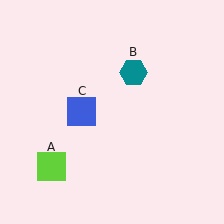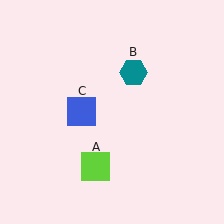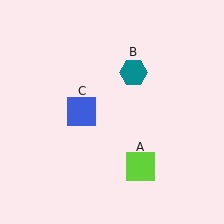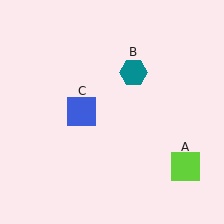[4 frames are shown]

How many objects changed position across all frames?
1 object changed position: lime square (object A).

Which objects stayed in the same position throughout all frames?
Teal hexagon (object B) and blue square (object C) remained stationary.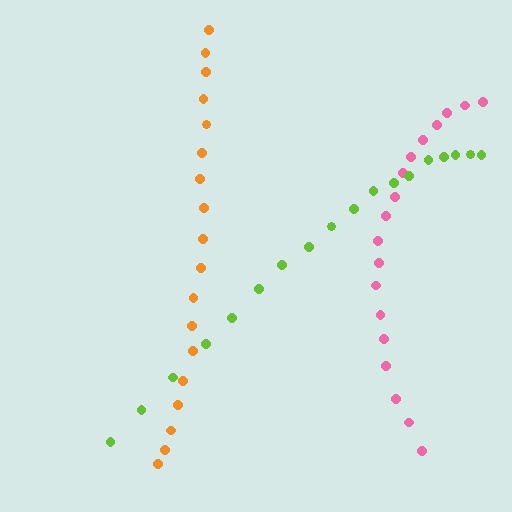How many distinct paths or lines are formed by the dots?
There are 3 distinct paths.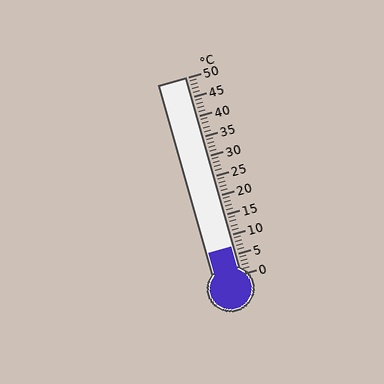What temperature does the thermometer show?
The thermometer shows approximately 7°C.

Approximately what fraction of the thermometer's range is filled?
The thermometer is filled to approximately 15% of its range.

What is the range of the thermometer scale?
The thermometer scale ranges from 0°C to 50°C.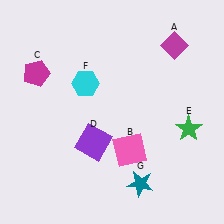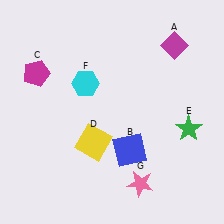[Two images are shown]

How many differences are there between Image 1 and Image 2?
There are 3 differences between the two images.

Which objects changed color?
B changed from pink to blue. D changed from purple to yellow. G changed from teal to pink.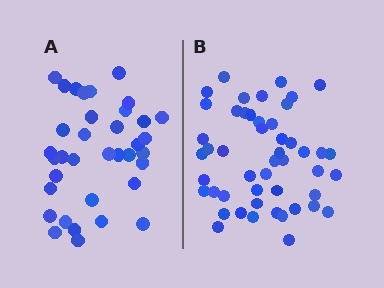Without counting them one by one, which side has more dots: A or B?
Region B (the right region) has more dots.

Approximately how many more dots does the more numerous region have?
Region B has approximately 15 more dots than region A.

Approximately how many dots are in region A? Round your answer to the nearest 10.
About 40 dots. (The exact count is 36, which rounds to 40.)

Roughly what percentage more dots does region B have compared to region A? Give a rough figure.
About 35% more.